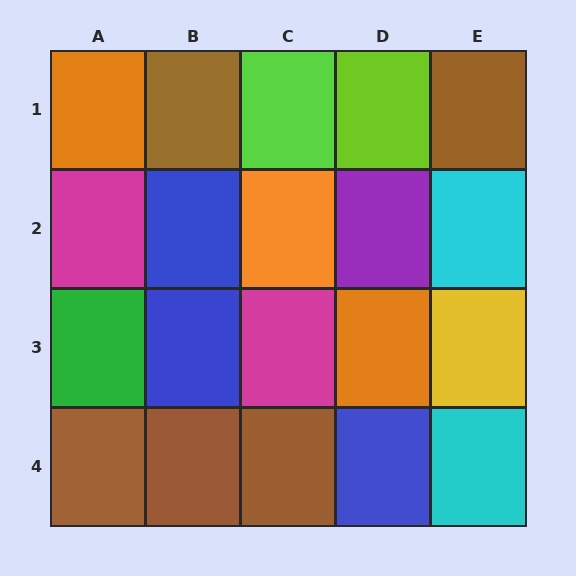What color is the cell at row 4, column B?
Brown.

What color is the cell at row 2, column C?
Orange.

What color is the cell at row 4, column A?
Brown.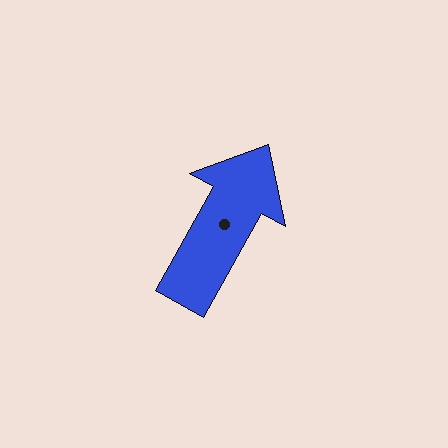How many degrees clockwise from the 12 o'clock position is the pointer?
Approximately 29 degrees.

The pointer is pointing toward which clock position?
Roughly 1 o'clock.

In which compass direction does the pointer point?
Northeast.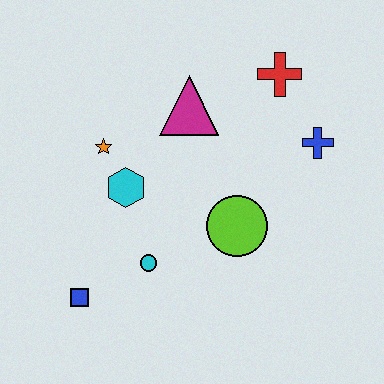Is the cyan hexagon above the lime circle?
Yes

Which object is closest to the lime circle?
The cyan circle is closest to the lime circle.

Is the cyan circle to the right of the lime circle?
No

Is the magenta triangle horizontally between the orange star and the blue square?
No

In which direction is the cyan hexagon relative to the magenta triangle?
The cyan hexagon is below the magenta triangle.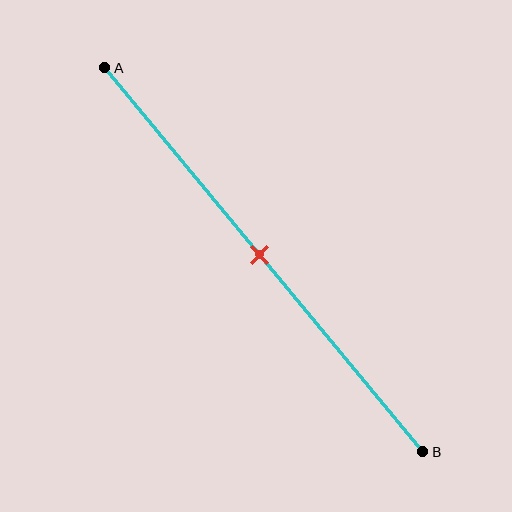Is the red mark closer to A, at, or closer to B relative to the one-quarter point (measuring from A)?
The red mark is closer to point B than the one-quarter point of segment AB.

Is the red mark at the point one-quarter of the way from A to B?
No, the mark is at about 50% from A, not at the 25% one-quarter point.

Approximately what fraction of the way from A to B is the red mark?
The red mark is approximately 50% of the way from A to B.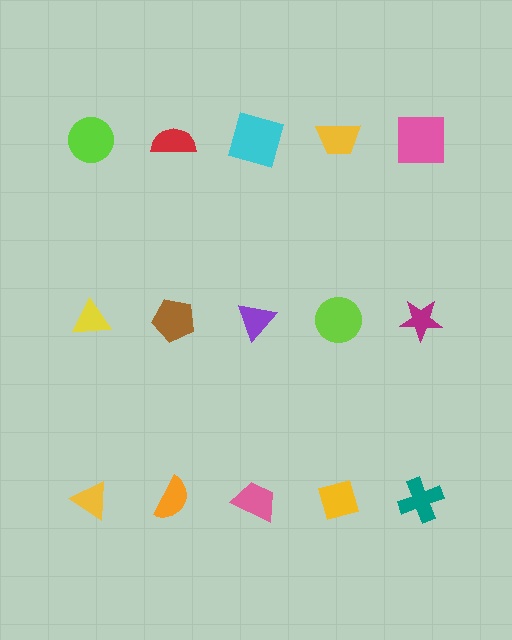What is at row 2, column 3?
A purple triangle.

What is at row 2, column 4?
A lime circle.